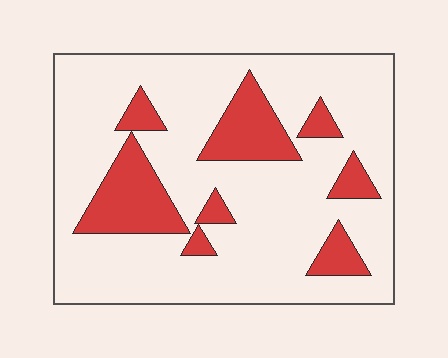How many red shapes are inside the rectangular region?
8.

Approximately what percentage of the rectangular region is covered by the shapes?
Approximately 20%.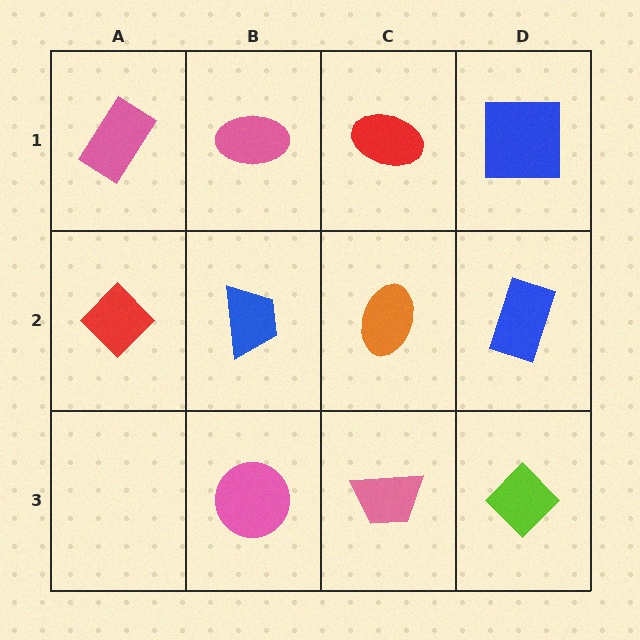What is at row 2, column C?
An orange ellipse.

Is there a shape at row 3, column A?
No, that cell is empty.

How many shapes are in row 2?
4 shapes.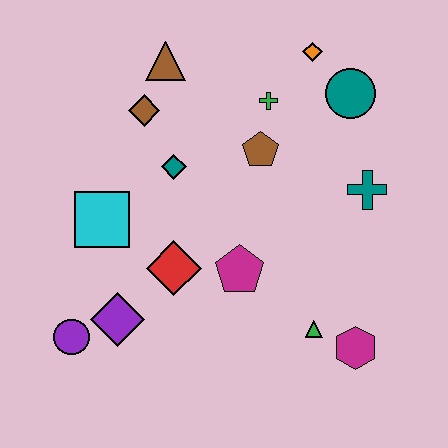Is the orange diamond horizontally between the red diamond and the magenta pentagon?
No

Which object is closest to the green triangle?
The magenta hexagon is closest to the green triangle.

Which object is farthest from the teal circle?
The purple circle is farthest from the teal circle.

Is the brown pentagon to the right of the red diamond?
Yes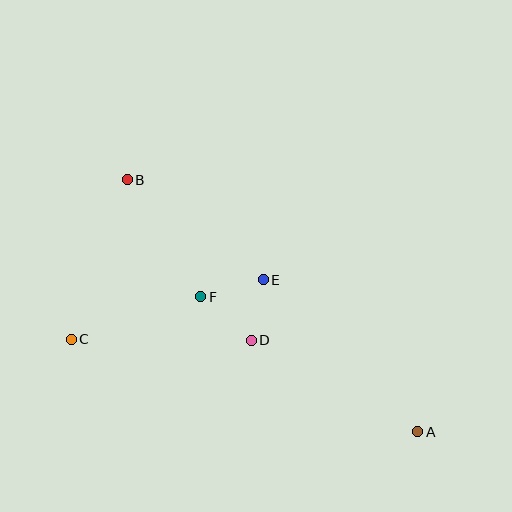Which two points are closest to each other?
Points D and E are closest to each other.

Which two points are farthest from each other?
Points A and B are farthest from each other.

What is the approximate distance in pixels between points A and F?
The distance between A and F is approximately 256 pixels.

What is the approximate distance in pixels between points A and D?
The distance between A and D is approximately 190 pixels.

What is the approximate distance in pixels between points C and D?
The distance between C and D is approximately 180 pixels.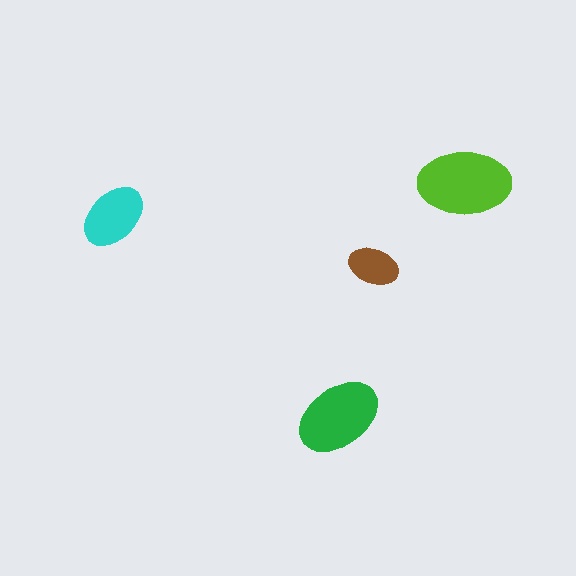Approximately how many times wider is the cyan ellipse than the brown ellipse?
About 1.5 times wider.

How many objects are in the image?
There are 4 objects in the image.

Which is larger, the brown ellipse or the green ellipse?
The green one.